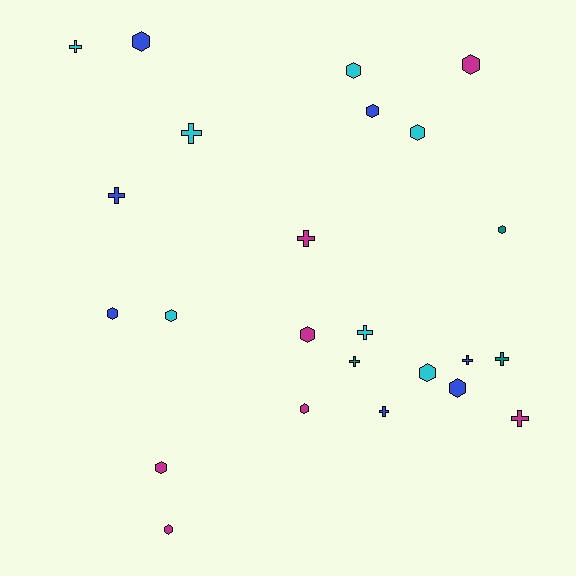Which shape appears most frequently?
Hexagon, with 14 objects.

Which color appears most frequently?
Cyan, with 7 objects.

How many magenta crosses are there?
There are 2 magenta crosses.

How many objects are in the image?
There are 24 objects.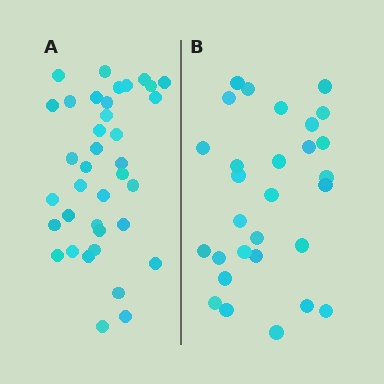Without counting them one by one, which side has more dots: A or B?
Region A (the left region) has more dots.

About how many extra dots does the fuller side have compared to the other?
Region A has roughly 8 or so more dots than region B.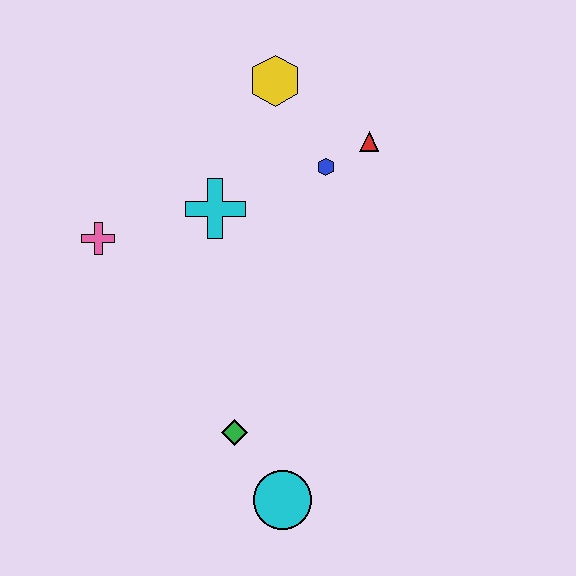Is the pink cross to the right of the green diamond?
No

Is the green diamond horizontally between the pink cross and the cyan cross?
No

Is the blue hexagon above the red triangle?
No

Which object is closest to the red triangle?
The blue hexagon is closest to the red triangle.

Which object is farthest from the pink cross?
The cyan circle is farthest from the pink cross.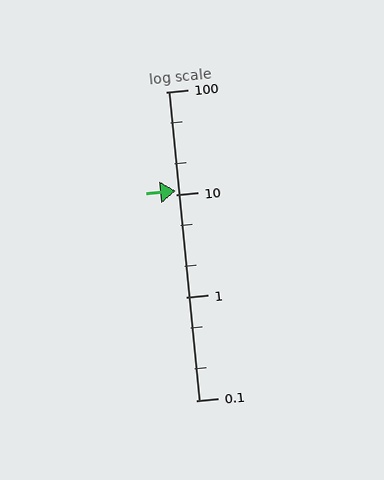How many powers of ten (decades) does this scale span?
The scale spans 3 decades, from 0.1 to 100.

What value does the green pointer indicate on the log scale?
The pointer indicates approximately 11.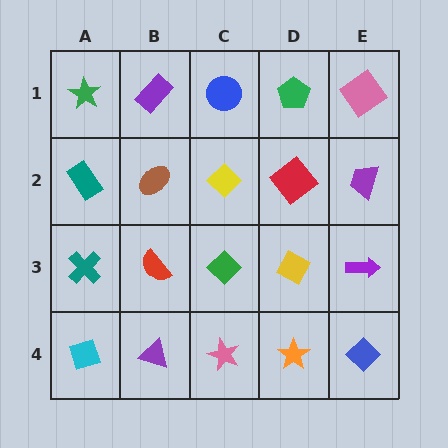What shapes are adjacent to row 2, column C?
A blue circle (row 1, column C), a green diamond (row 3, column C), a brown ellipse (row 2, column B), a red diamond (row 2, column D).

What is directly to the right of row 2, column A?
A brown ellipse.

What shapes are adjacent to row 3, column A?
A teal rectangle (row 2, column A), a cyan diamond (row 4, column A), a red semicircle (row 3, column B).